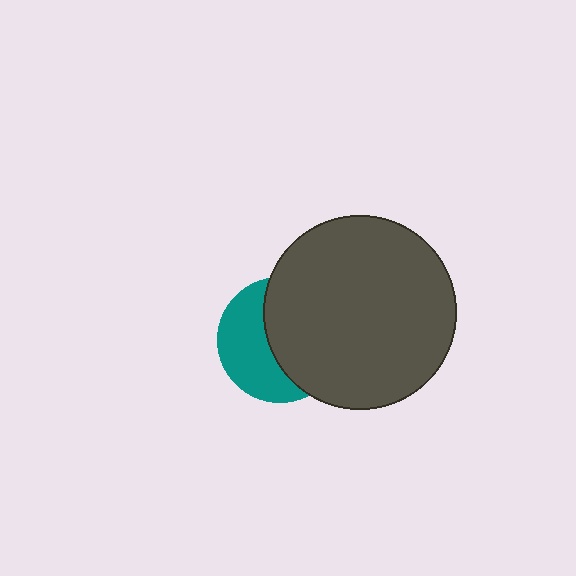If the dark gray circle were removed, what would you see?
You would see the complete teal circle.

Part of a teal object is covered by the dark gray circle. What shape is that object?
It is a circle.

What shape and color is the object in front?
The object in front is a dark gray circle.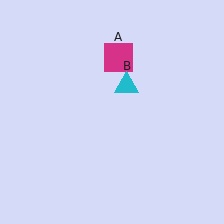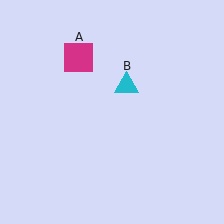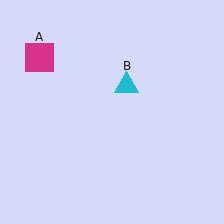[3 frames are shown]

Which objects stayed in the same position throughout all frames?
Cyan triangle (object B) remained stationary.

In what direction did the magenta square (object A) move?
The magenta square (object A) moved left.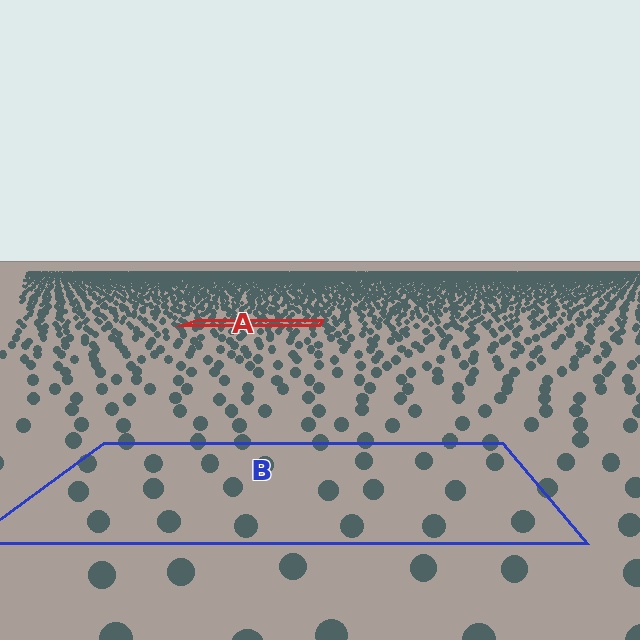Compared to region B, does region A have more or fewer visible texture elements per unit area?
Region A has more texture elements per unit area — they are packed more densely because it is farther away.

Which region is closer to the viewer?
Region B is closer. The texture elements there are larger and more spread out.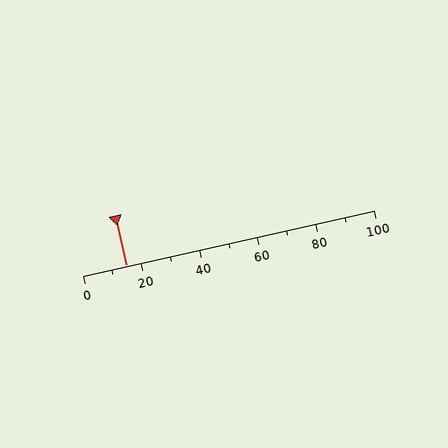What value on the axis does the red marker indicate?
The marker indicates approximately 15.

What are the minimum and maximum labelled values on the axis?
The axis runs from 0 to 100.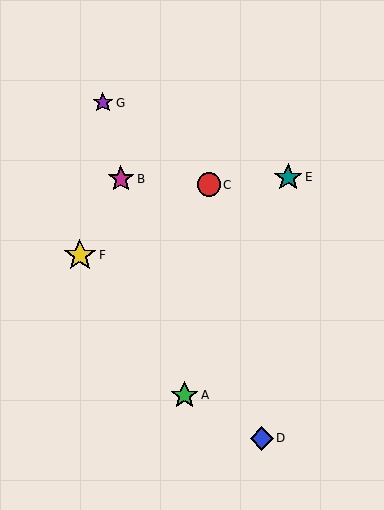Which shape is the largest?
The yellow star (labeled F) is the largest.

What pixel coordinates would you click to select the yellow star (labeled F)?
Click at (80, 255) to select the yellow star F.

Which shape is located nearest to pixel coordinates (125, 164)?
The magenta star (labeled B) at (121, 179) is nearest to that location.